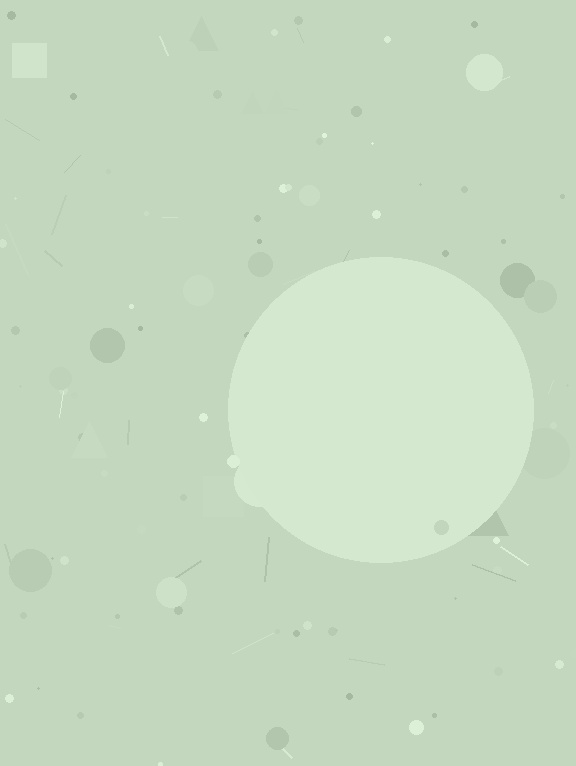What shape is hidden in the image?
A circle is hidden in the image.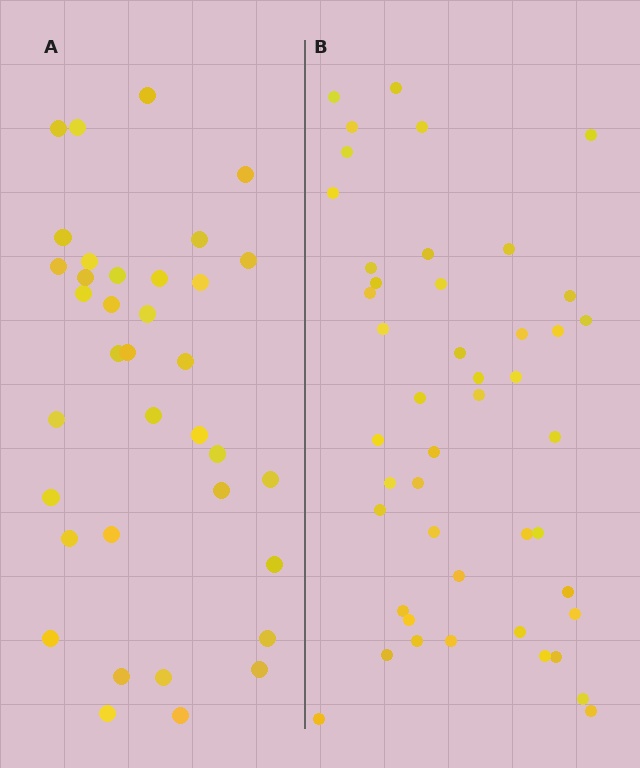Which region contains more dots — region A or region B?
Region B (the right region) has more dots.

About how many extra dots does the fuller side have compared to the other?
Region B has roughly 10 or so more dots than region A.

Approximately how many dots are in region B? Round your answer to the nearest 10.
About 50 dots. (The exact count is 46, which rounds to 50.)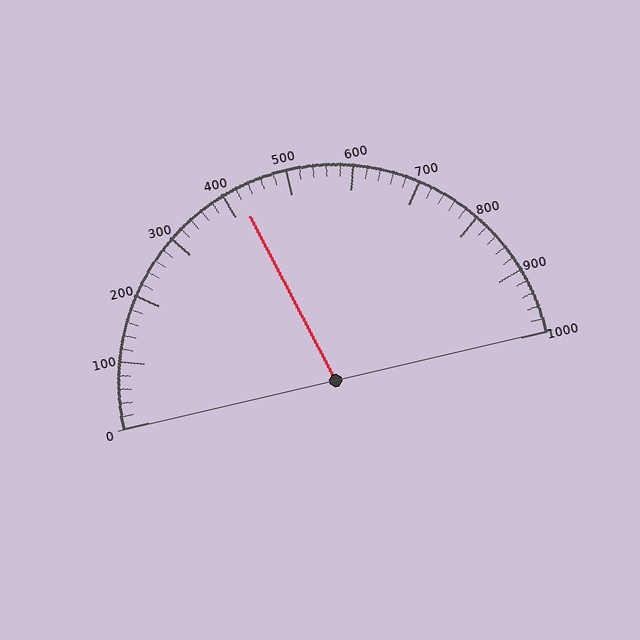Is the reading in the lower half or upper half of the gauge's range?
The reading is in the lower half of the range (0 to 1000).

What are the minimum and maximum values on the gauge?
The gauge ranges from 0 to 1000.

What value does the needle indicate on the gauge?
The needle indicates approximately 420.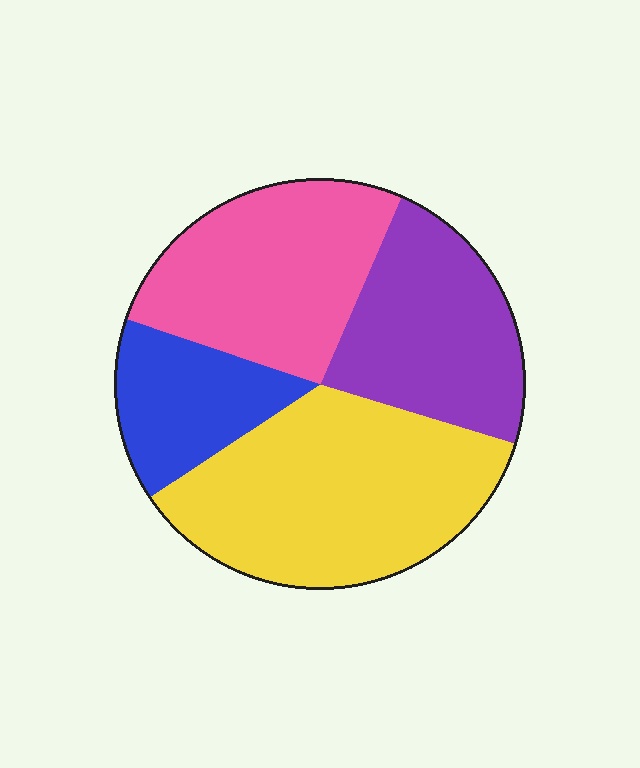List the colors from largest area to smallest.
From largest to smallest: yellow, pink, purple, blue.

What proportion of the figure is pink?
Pink takes up about one quarter (1/4) of the figure.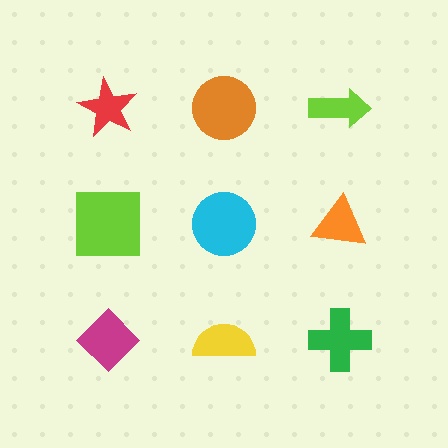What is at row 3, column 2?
A yellow semicircle.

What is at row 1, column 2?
An orange circle.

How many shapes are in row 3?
3 shapes.